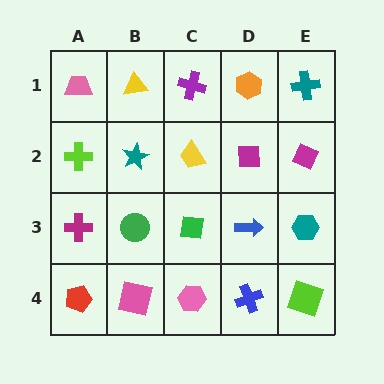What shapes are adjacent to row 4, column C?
A green square (row 3, column C), a pink square (row 4, column B), a blue cross (row 4, column D).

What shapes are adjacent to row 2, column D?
An orange hexagon (row 1, column D), a blue arrow (row 3, column D), a yellow trapezoid (row 2, column C), a magenta diamond (row 2, column E).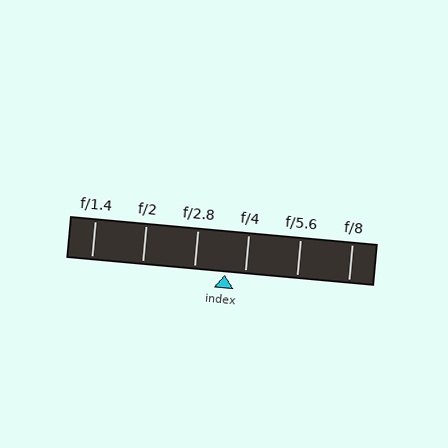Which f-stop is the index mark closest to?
The index mark is closest to f/4.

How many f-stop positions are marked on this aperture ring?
There are 6 f-stop positions marked.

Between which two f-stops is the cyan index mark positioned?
The index mark is between f/2.8 and f/4.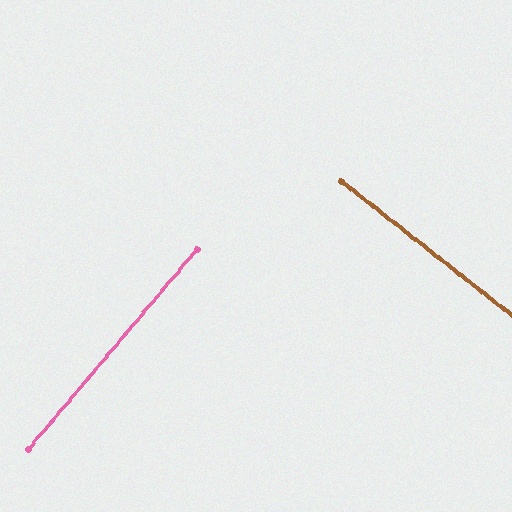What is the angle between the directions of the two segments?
Approximately 88 degrees.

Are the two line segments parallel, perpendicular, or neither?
Perpendicular — they meet at approximately 88°.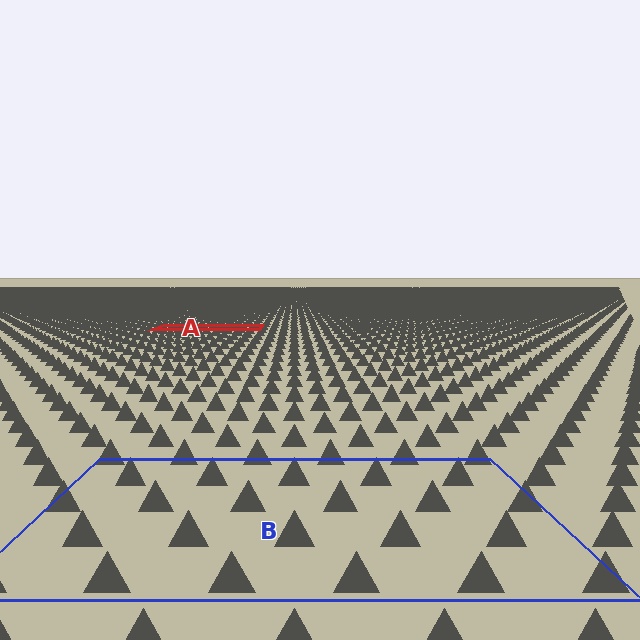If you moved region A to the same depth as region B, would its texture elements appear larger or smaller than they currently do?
They would appear larger. At a closer depth, the same texture elements are projected at a bigger on-screen size.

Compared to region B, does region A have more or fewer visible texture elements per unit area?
Region A has more texture elements per unit area — they are packed more densely because it is farther away.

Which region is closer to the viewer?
Region B is closer. The texture elements there are larger and more spread out.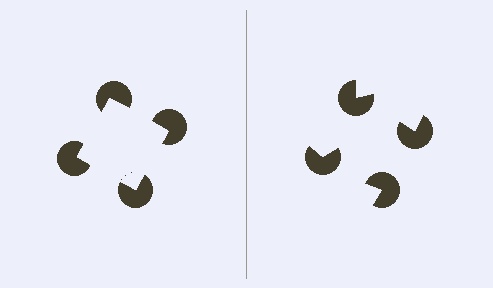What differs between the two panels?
The pac-man discs are positioned identically on both sides; only the wedge orientations differ. On the left they align to a square; on the right they are misaligned.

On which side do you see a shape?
An illusory square appears on the left side. On the right side the wedge cuts are rotated, so no coherent shape forms.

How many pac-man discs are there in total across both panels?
8 — 4 on each side.